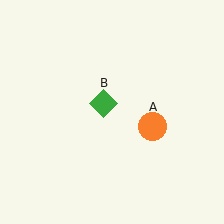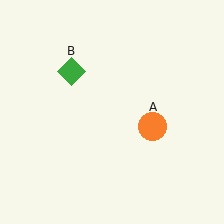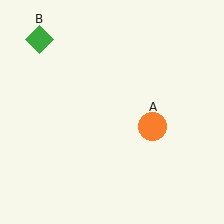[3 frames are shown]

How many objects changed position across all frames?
1 object changed position: green diamond (object B).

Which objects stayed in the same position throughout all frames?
Orange circle (object A) remained stationary.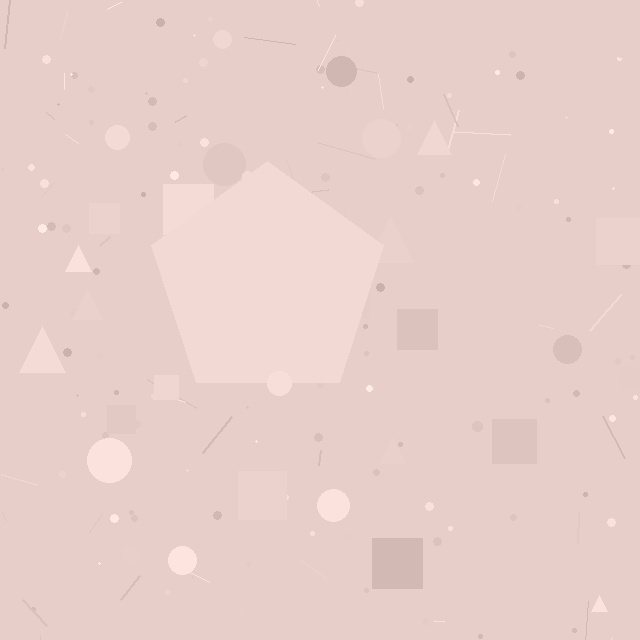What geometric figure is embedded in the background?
A pentagon is embedded in the background.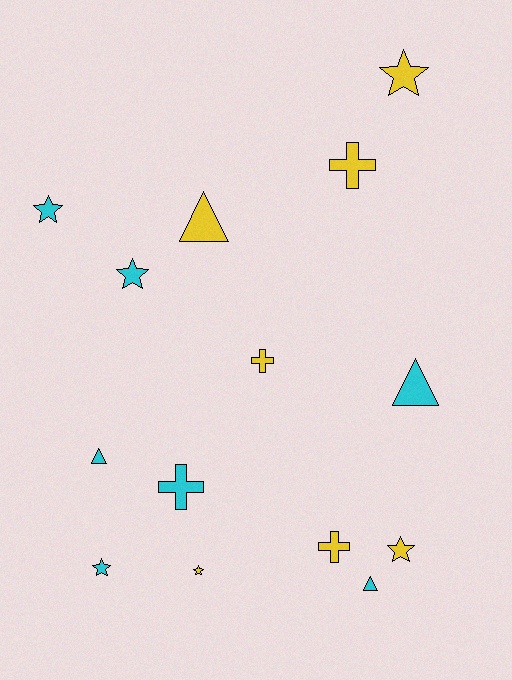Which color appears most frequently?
Cyan, with 7 objects.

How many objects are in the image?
There are 14 objects.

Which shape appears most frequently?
Star, with 6 objects.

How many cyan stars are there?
There are 3 cyan stars.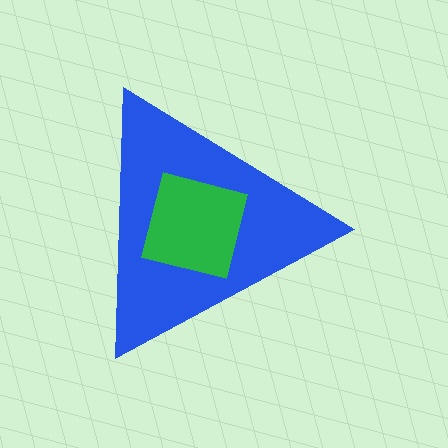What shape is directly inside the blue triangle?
The green square.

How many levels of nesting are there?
2.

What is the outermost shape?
The blue triangle.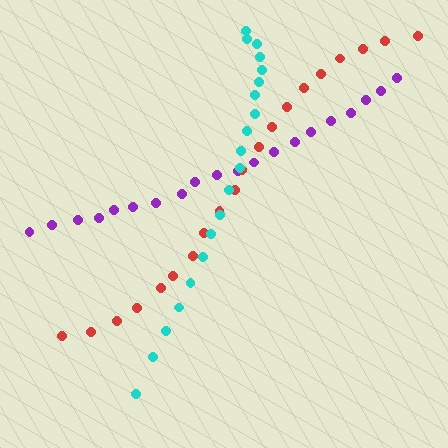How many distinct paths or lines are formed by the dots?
There are 3 distinct paths.